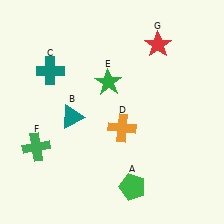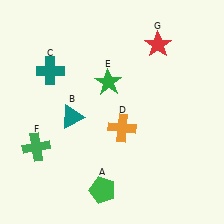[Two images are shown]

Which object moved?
The green pentagon (A) moved left.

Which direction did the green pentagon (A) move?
The green pentagon (A) moved left.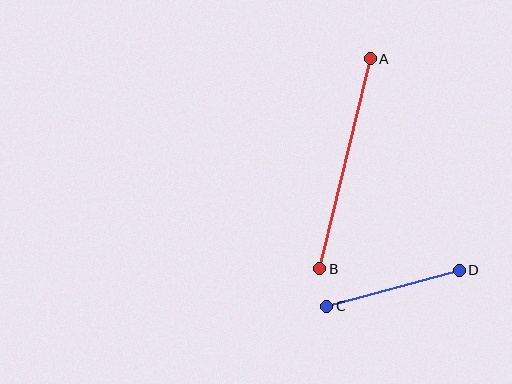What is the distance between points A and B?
The distance is approximately 216 pixels.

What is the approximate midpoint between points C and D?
The midpoint is at approximately (393, 288) pixels.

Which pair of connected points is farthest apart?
Points A and B are farthest apart.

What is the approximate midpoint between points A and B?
The midpoint is at approximately (345, 164) pixels.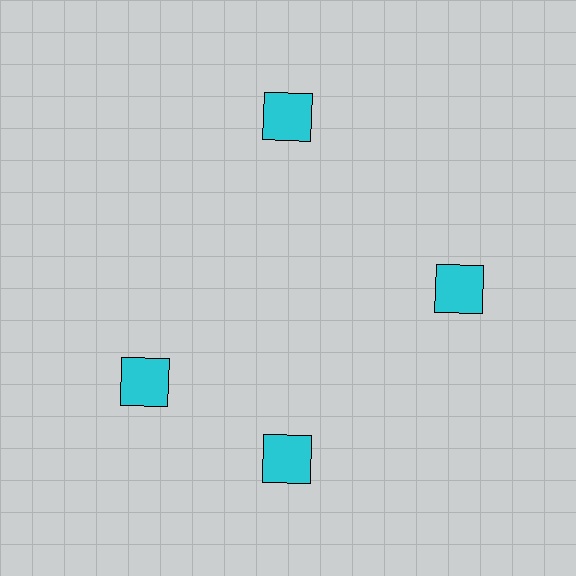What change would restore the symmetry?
The symmetry would be restored by rotating it back into even spacing with its neighbors so that all 4 squares sit at equal angles and equal distance from the center.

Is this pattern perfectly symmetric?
No. The 4 cyan squares are arranged in a ring, but one element near the 9 o'clock position is rotated out of alignment along the ring, breaking the 4-fold rotational symmetry.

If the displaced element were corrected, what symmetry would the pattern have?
It would have 4-fold rotational symmetry — the pattern would map onto itself every 90 degrees.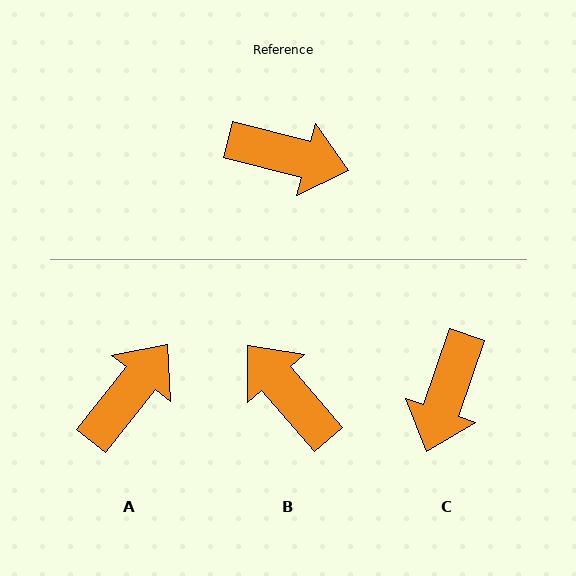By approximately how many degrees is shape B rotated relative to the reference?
Approximately 145 degrees counter-clockwise.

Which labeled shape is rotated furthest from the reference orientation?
B, about 145 degrees away.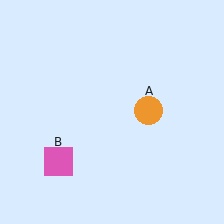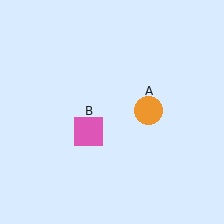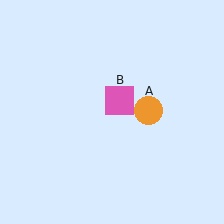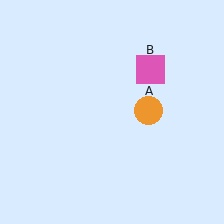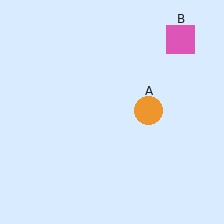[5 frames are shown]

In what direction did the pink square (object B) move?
The pink square (object B) moved up and to the right.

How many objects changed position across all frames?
1 object changed position: pink square (object B).